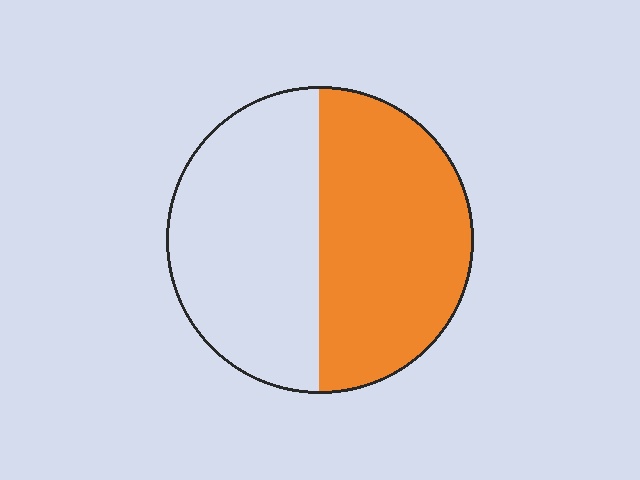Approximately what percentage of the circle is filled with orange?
Approximately 50%.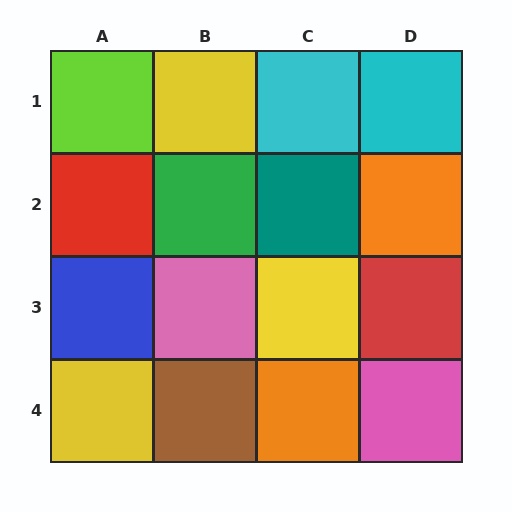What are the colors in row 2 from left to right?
Red, green, teal, orange.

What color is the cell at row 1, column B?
Yellow.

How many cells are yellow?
3 cells are yellow.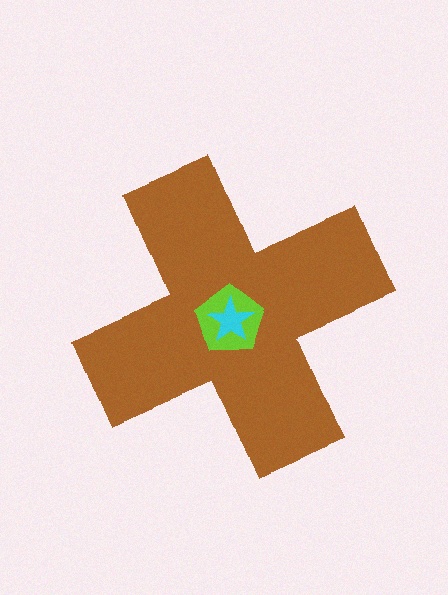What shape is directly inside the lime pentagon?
The cyan star.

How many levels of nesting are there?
3.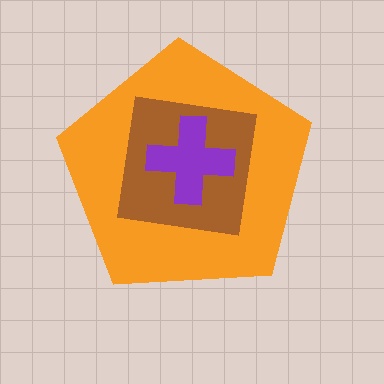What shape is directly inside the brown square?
The purple cross.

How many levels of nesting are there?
3.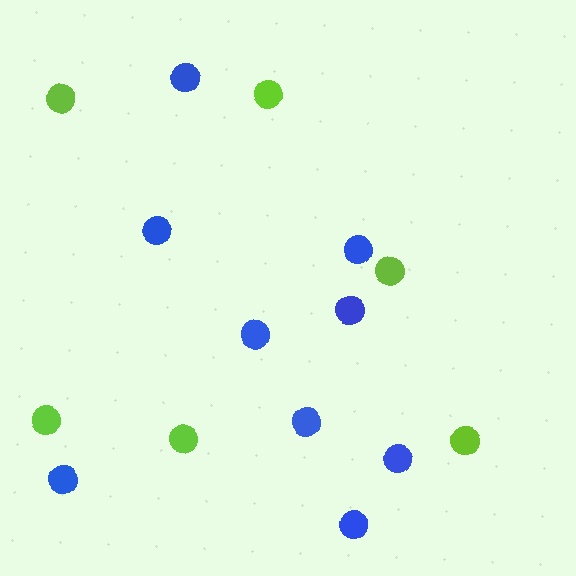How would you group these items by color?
There are 2 groups: one group of lime circles (6) and one group of blue circles (9).